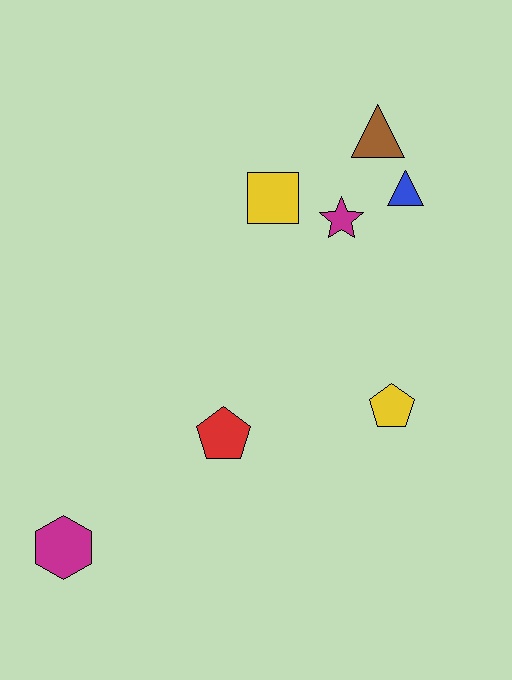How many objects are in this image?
There are 7 objects.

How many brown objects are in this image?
There is 1 brown object.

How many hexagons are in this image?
There is 1 hexagon.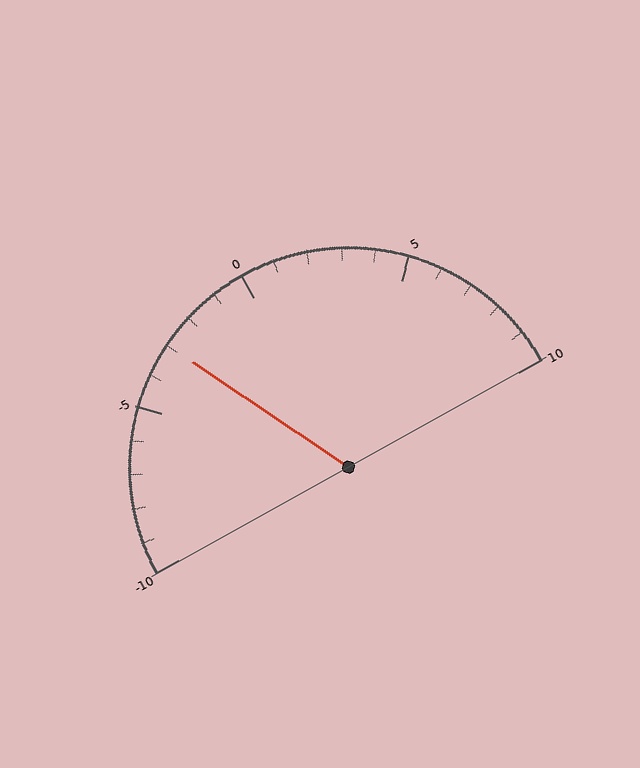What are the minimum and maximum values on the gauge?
The gauge ranges from -10 to 10.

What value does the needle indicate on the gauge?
The needle indicates approximately -3.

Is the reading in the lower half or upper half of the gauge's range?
The reading is in the lower half of the range (-10 to 10).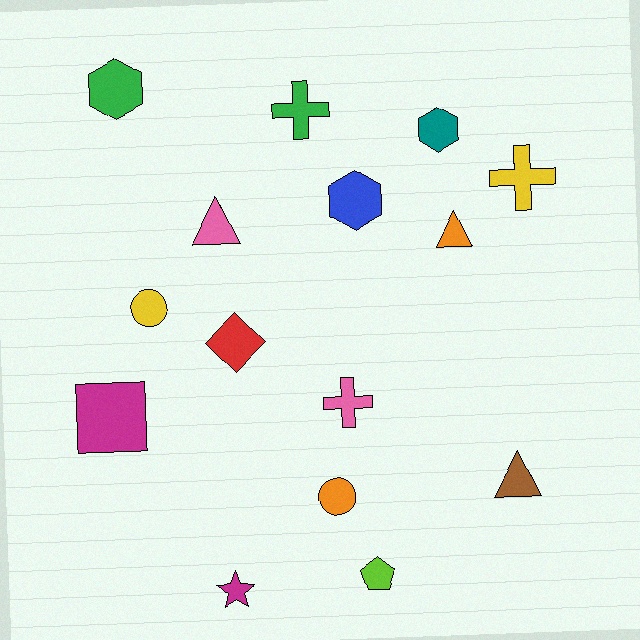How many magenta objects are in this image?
There are 2 magenta objects.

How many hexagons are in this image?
There are 3 hexagons.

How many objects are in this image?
There are 15 objects.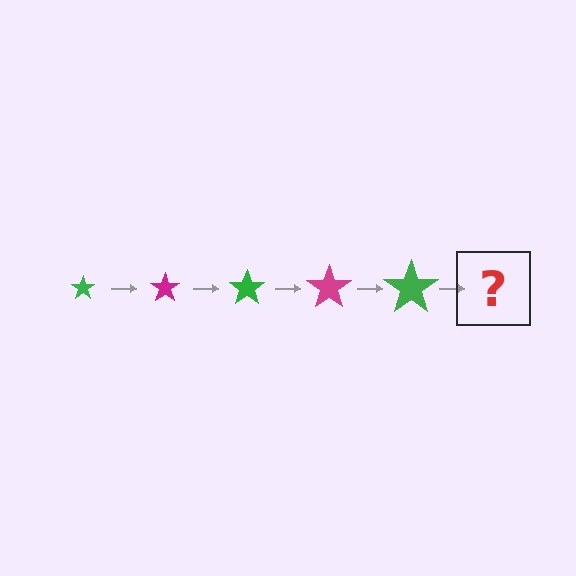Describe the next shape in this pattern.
It should be a magenta star, larger than the previous one.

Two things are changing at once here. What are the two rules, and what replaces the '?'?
The two rules are that the star grows larger each step and the color cycles through green and magenta. The '?' should be a magenta star, larger than the previous one.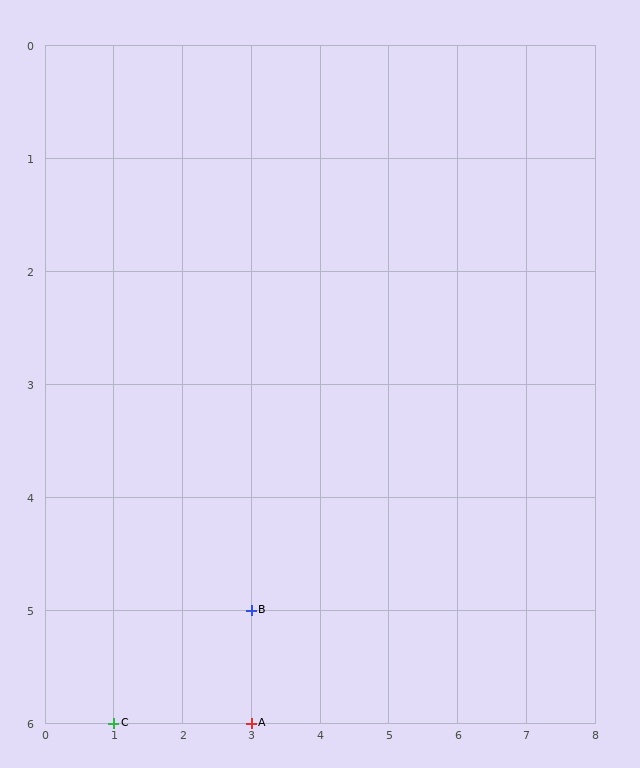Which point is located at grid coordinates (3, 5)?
Point B is at (3, 5).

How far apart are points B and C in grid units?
Points B and C are 2 columns and 1 row apart (about 2.2 grid units diagonally).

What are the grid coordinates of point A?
Point A is at grid coordinates (3, 6).